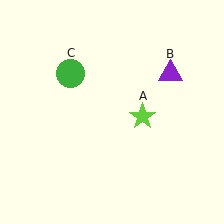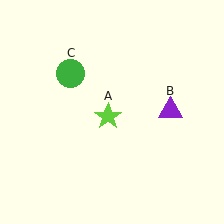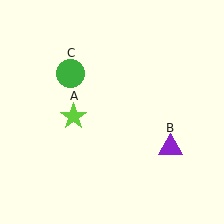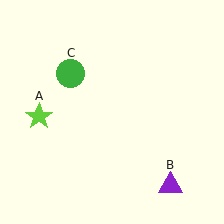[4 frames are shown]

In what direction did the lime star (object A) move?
The lime star (object A) moved left.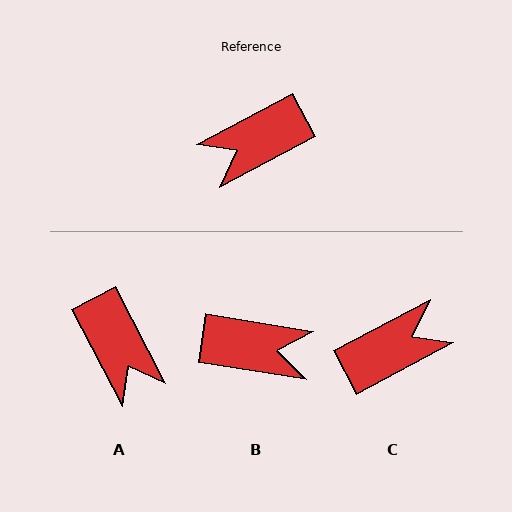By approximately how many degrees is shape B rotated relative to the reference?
Approximately 143 degrees counter-clockwise.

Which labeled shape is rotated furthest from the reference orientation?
C, about 180 degrees away.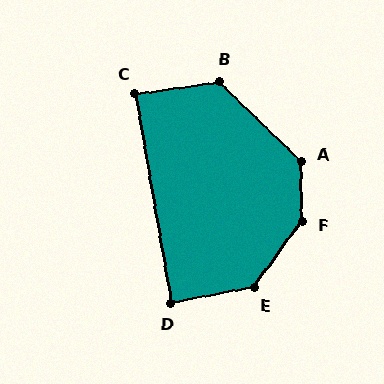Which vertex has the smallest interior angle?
C, at approximately 88 degrees.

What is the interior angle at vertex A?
Approximately 135 degrees (obtuse).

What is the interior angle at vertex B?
Approximately 128 degrees (obtuse).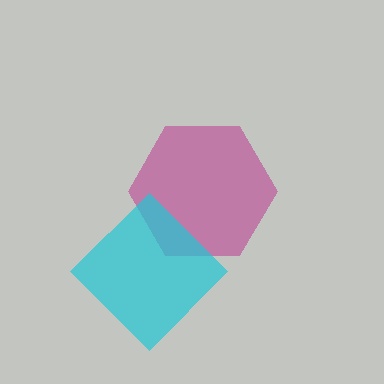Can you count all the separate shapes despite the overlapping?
Yes, there are 2 separate shapes.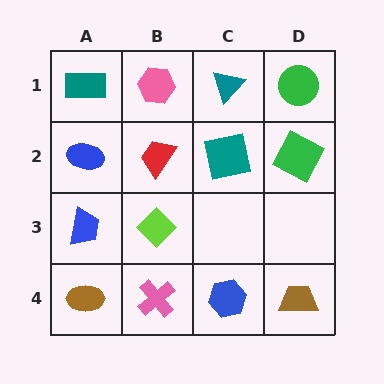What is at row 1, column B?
A pink hexagon.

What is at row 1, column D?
A green circle.